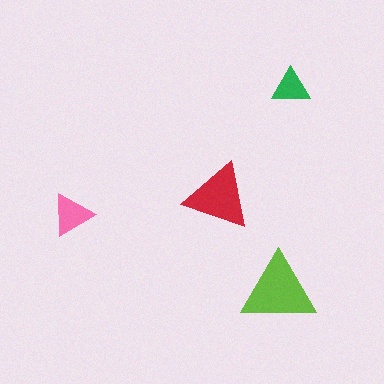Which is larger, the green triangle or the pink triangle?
The pink one.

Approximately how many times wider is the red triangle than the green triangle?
About 1.5 times wider.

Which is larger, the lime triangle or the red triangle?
The lime one.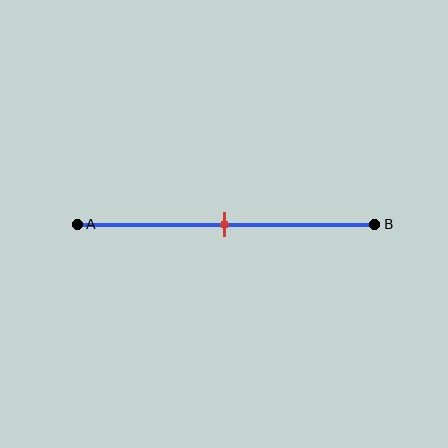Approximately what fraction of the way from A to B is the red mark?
The red mark is approximately 50% of the way from A to B.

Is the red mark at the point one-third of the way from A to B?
No, the mark is at about 50% from A, not at the 33% one-third point.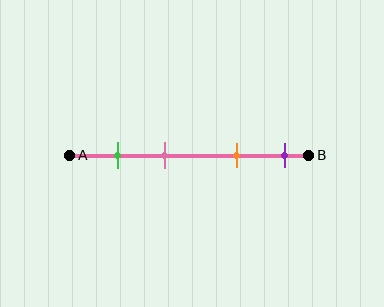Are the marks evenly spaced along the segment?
No, the marks are not evenly spaced.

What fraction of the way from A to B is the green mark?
The green mark is approximately 20% (0.2) of the way from A to B.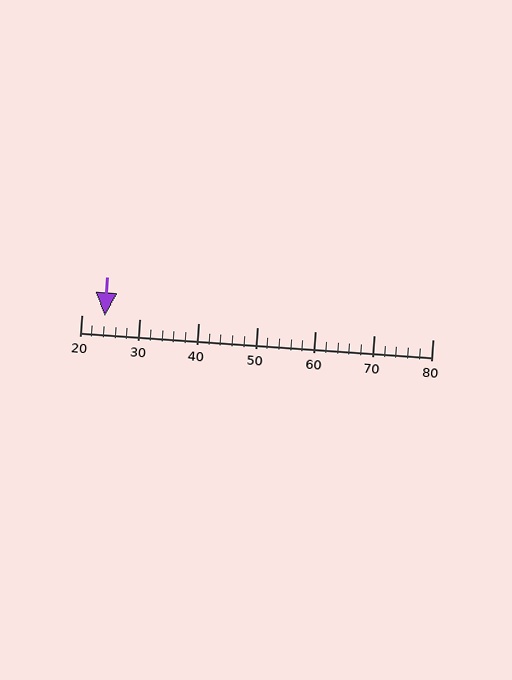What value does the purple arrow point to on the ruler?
The purple arrow points to approximately 24.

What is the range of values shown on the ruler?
The ruler shows values from 20 to 80.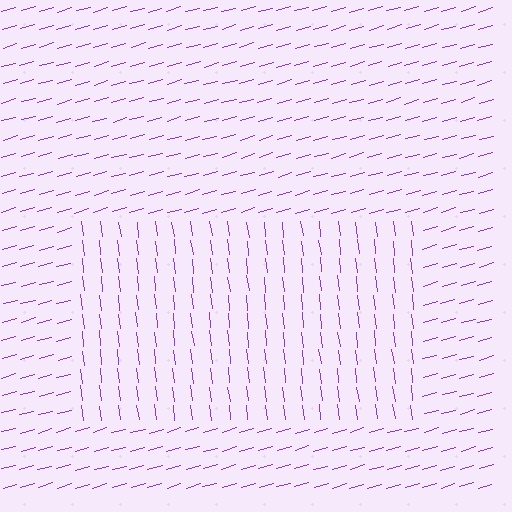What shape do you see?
I see a rectangle.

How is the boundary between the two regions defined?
The boundary is defined purely by a change in line orientation (approximately 81 degrees difference). All lines are the same color and thickness.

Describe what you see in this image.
The image is filled with small purple line segments. A rectangle region in the image has lines oriented differently from the surrounding lines, creating a visible texture boundary.